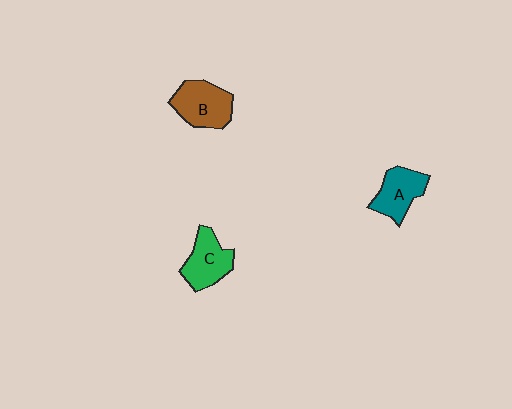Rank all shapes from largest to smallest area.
From largest to smallest: B (brown), C (green), A (teal).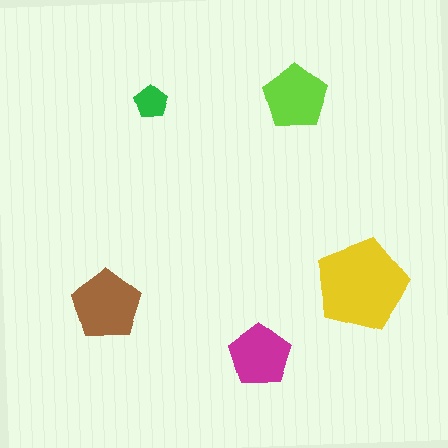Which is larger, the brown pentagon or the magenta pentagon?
The brown one.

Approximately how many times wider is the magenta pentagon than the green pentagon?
About 2 times wider.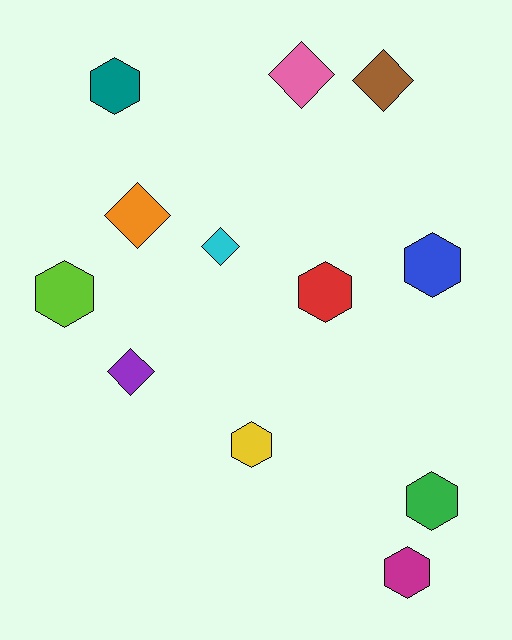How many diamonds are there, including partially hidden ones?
There are 5 diamonds.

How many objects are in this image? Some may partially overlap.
There are 12 objects.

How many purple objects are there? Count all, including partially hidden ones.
There is 1 purple object.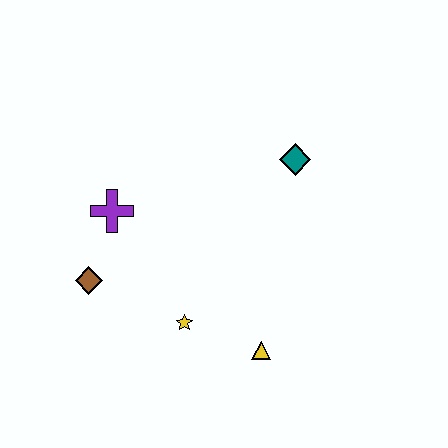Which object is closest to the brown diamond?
The purple cross is closest to the brown diamond.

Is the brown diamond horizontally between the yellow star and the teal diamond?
No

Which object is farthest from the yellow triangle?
The purple cross is farthest from the yellow triangle.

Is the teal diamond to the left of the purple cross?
No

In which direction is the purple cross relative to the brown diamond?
The purple cross is above the brown diamond.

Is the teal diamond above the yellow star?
Yes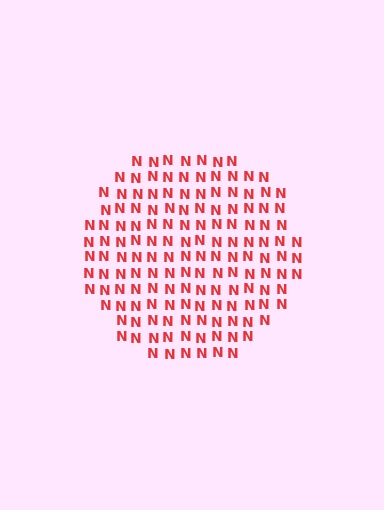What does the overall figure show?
The overall figure shows a circle.